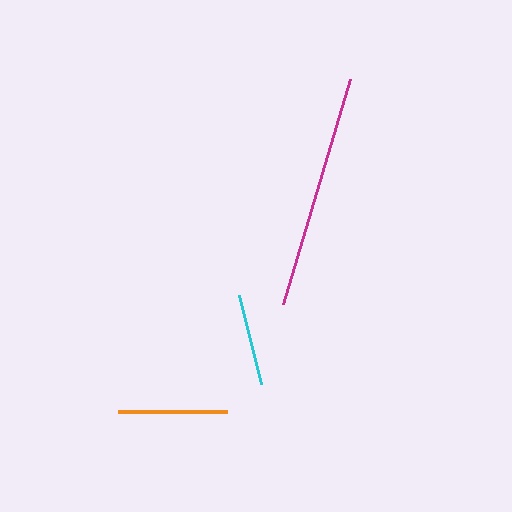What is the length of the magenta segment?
The magenta segment is approximately 235 pixels long.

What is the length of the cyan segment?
The cyan segment is approximately 91 pixels long.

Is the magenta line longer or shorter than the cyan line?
The magenta line is longer than the cyan line.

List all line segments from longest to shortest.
From longest to shortest: magenta, orange, cyan.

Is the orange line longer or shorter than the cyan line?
The orange line is longer than the cyan line.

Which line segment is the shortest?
The cyan line is the shortest at approximately 91 pixels.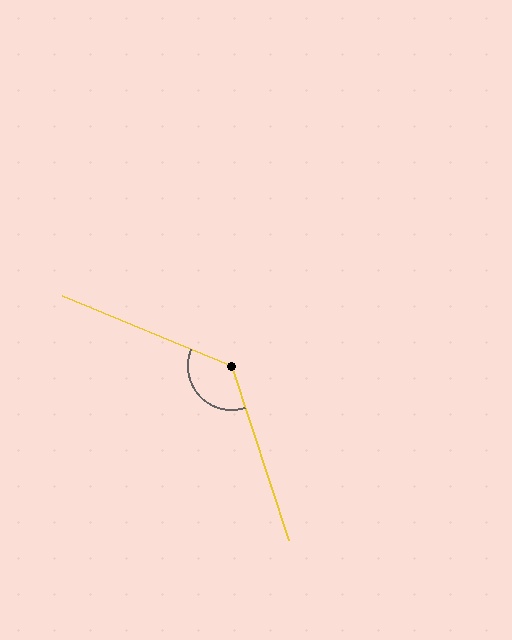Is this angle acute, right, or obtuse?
It is obtuse.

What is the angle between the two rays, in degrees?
Approximately 130 degrees.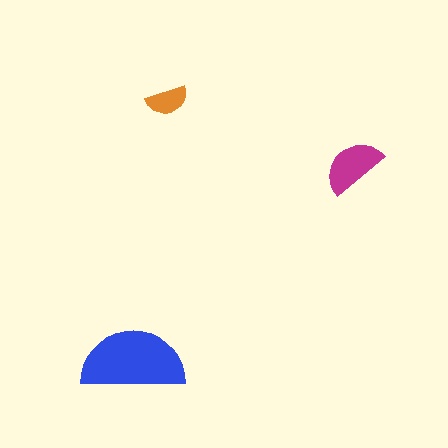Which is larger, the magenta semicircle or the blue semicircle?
The blue one.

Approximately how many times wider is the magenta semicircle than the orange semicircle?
About 1.5 times wider.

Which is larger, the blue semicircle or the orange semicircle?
The blue one.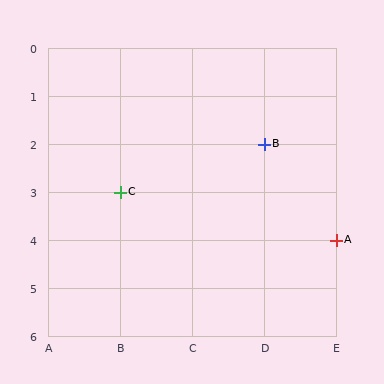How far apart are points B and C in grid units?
Points B and C are 2 columns and 1 row apart (about 2.2 grid units diagonally).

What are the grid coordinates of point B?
Point B is at grid coordinates (D, 2).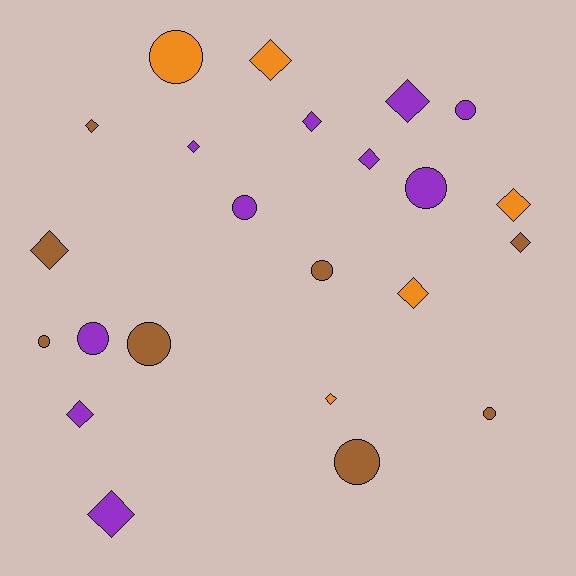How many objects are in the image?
There are 23 objects.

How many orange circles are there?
There is 1 orange circle.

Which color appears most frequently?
Purple, with 10 objects.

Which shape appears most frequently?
Diamond, with 13 objects.